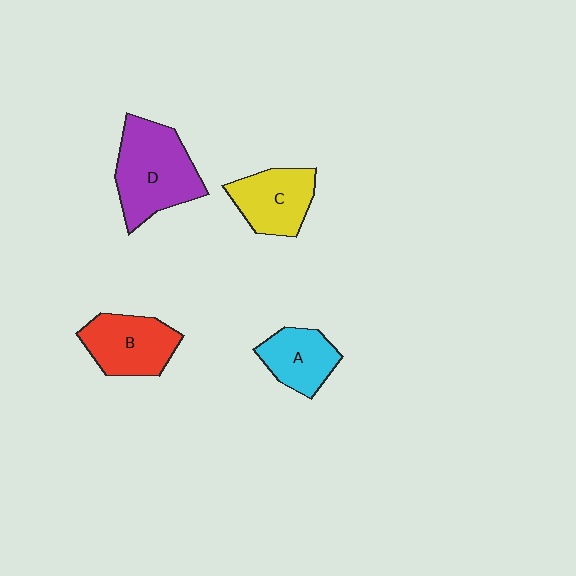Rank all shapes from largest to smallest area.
From largest to smallest: D (purple), B (red), C (yellow), A (cyan).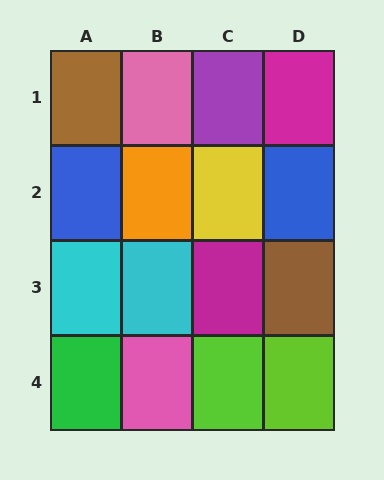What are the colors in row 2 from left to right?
Blue, orange, yellow, blue.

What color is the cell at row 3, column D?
Brown.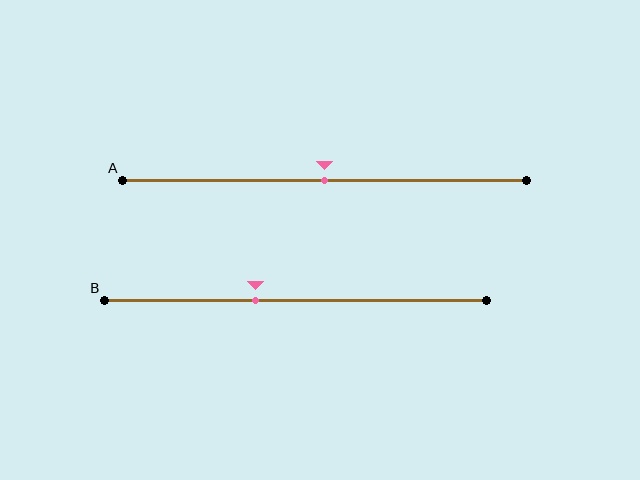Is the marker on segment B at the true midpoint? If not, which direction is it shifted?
No, the marker on segment B is shifted to the left by about 10% of the segment length.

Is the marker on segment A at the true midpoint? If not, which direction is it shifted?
Yes, the marker on segment A is at the true midpoint.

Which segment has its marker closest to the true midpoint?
Segment A has its marker closest to the true midpoint.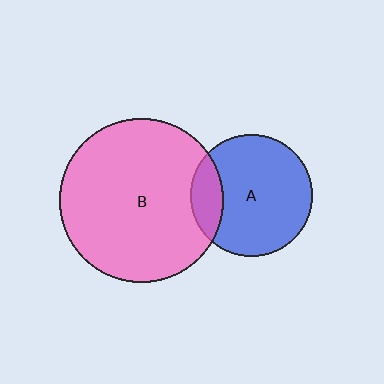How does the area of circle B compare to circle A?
Approximately 1.8 times.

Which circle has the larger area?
Circle B (pink).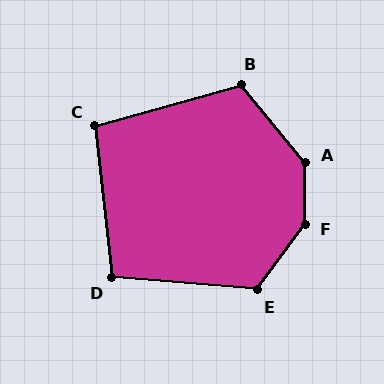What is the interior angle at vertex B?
Approximately 115 degrees (obtuse).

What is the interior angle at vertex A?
Approximately 139 degrees (obtuse).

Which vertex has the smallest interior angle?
C, at approximately 99 degrees.